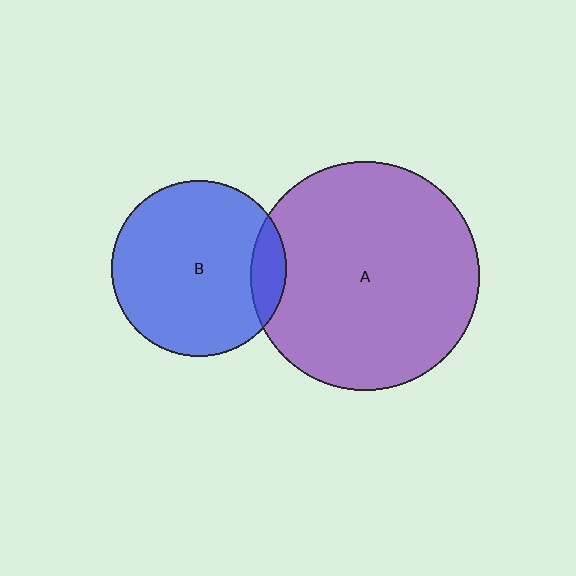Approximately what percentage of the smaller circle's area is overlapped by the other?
Approximately 10%.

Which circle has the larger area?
Circle A (purple).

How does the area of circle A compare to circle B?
Approximately 1.7 times.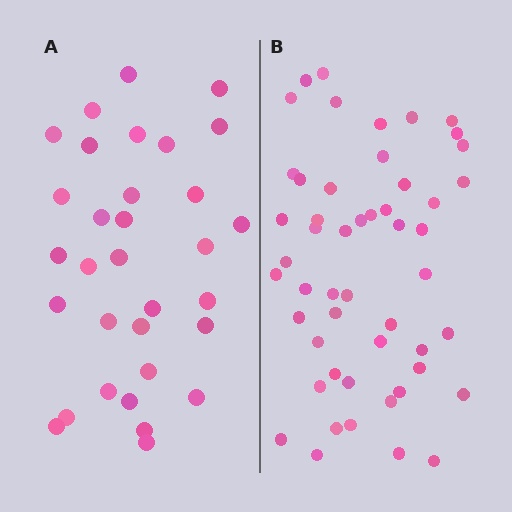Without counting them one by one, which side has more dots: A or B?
Region B (the right region) has more dots.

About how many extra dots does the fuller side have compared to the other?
Region B has approximately 20 more dots than region A.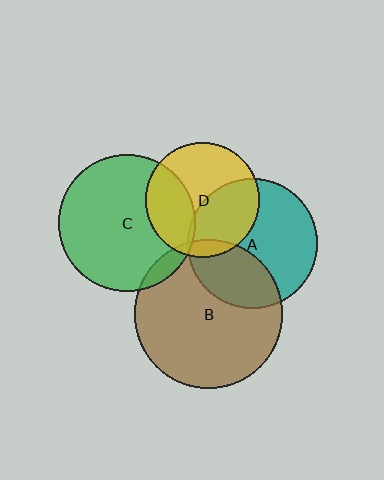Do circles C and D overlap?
Yes.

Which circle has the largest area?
Circle B (brown).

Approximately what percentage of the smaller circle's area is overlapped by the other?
Approximately 30%.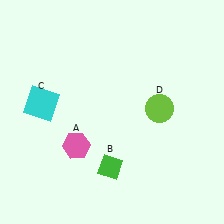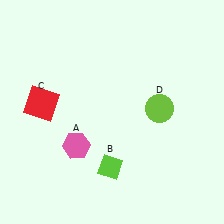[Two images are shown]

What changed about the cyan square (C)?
In Image 1, C is cyan. In Image 2, it changed to red.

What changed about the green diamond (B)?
In Image 1, B is green. In Image 2, it changed to lime.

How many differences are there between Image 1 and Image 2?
There are 2 differences between the two images.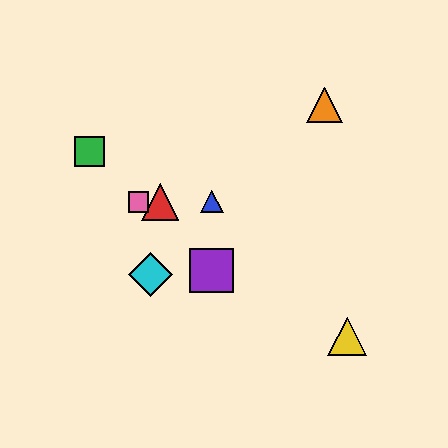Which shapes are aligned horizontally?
The red triangle, the blue triangle, the pink square are aligned horizontally.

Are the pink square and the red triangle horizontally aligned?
Yes, both are at y≈202.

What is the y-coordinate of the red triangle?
The red triangle is at y≈202.